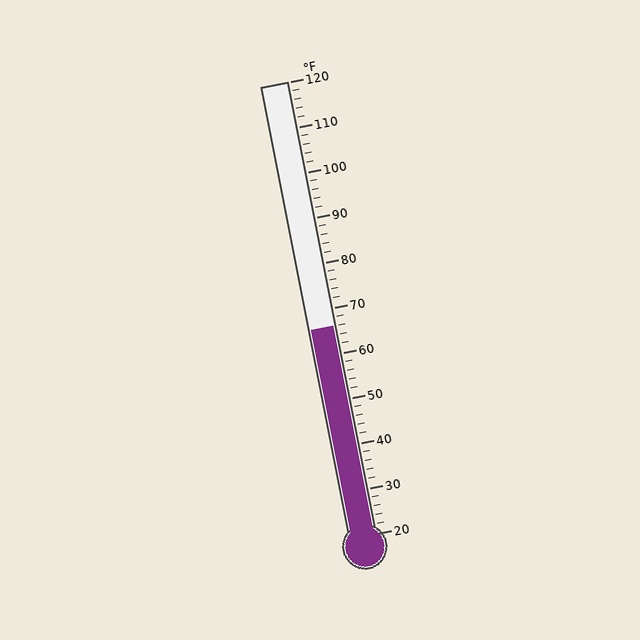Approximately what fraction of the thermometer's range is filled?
The thermometer is filled to approximately 45% of its range.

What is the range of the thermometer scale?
The thermometer scale ranges from 20°F to 120°F.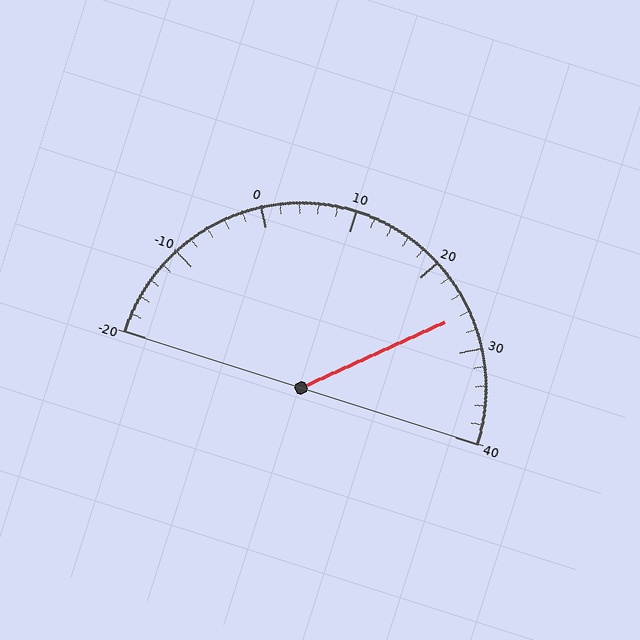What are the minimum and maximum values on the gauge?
The gauge ranges from -20 to 40.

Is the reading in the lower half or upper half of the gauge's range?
The reading is in the upper half of the range (-20 to 40).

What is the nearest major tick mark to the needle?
The nearest major tick mark is 30.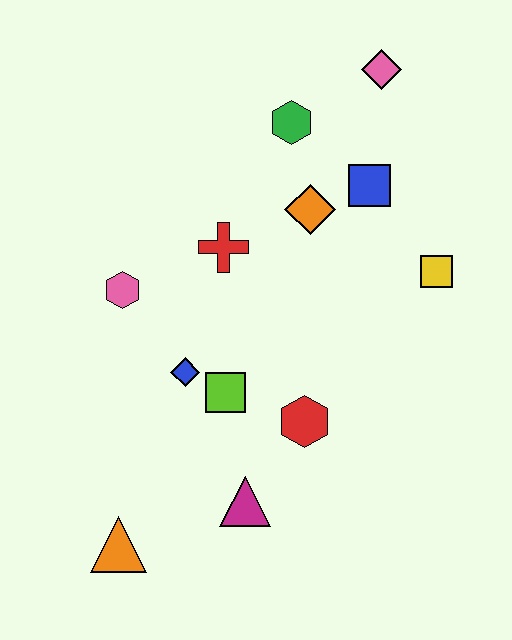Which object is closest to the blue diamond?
The lime square is closest to the blue diamond.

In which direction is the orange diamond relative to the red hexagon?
The orange diamond is above the red hexagon.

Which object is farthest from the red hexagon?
The pink diamond is farthest from the red hexagon.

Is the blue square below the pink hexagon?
No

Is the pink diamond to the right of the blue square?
Yes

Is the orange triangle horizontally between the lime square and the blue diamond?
No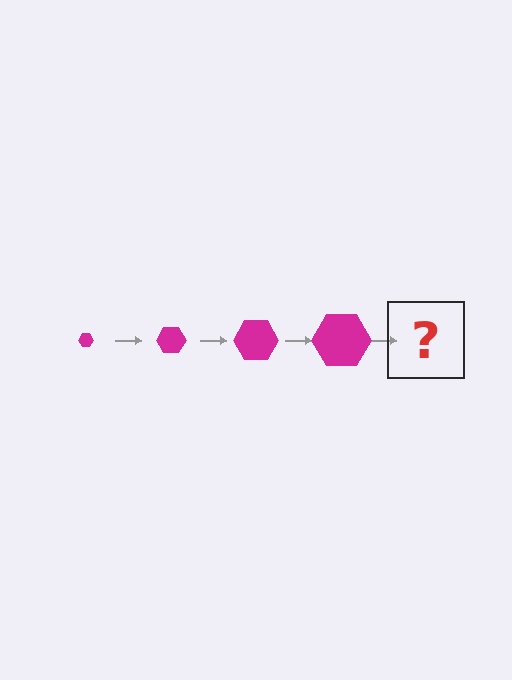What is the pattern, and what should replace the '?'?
The pattern is that the hexagon gets progressively larger each step. The '?' should be a magenta hexagon, larger than the previous one.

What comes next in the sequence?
The next element should be a magenta hexagon, larger than the previous one.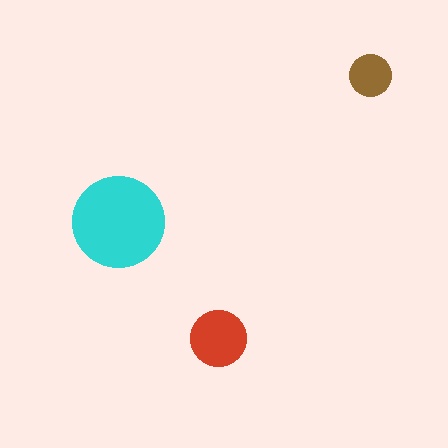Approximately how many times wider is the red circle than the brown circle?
About 1.5 times wider.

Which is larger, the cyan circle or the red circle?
The cyan one.